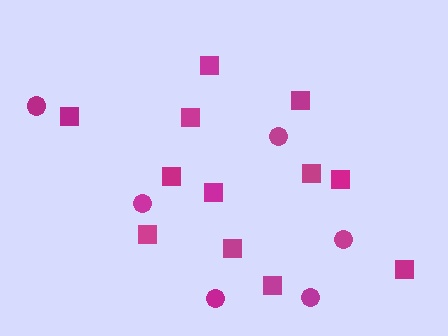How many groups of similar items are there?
There are 2 groups: one group of circles (6) and one group of squares (12).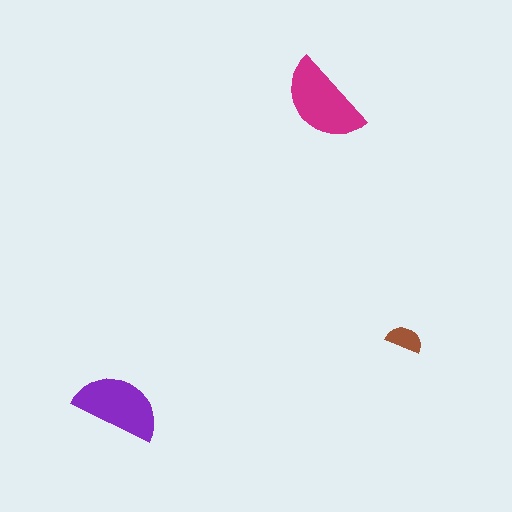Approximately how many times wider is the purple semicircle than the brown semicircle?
About 2.5 times wider.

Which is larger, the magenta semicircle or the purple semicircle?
The magenta one.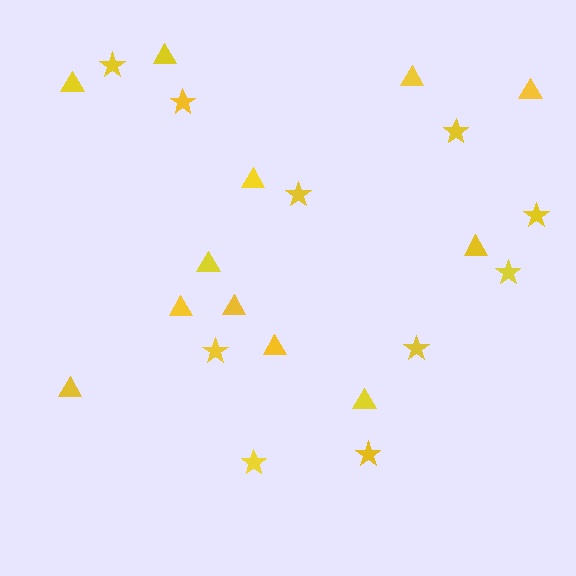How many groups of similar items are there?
There are 2 groups: one group of stars (10) and one group of triangles (12).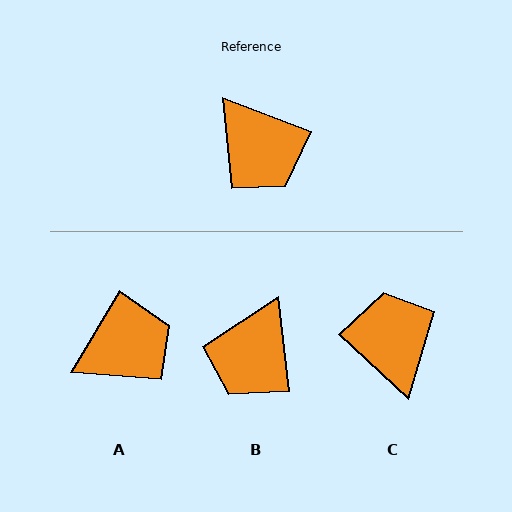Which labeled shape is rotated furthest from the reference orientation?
C, about 158 degrees away.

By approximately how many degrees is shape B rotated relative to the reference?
Approximately 63 degrees clockwise.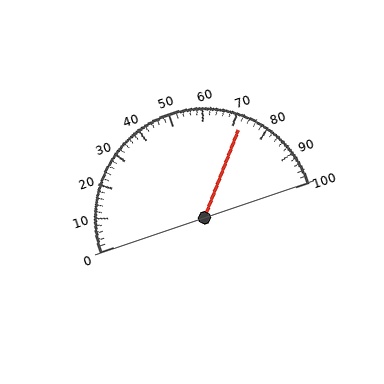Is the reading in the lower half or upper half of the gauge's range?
The reading is in the upper half of the range (0 to 100).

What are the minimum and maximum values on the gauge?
The gauge ranges from 0 to 100.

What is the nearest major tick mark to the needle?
The nearest major tick mark is 70.